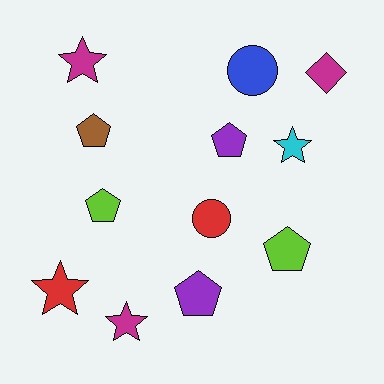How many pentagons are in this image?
There are 5 pentagons.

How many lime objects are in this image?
There are 2 lime objects.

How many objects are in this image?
There are 12 objects.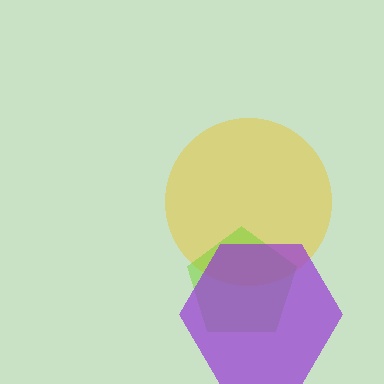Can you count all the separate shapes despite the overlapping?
Yes, there are 3 separate shapes.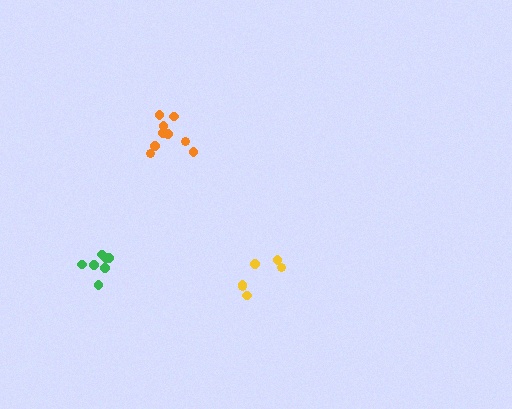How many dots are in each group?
Group 1: 9 dots, Group 2: 6 dots, Group 3: 7 dots (22 total).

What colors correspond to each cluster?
The clusters are colored: orange, yellow, green.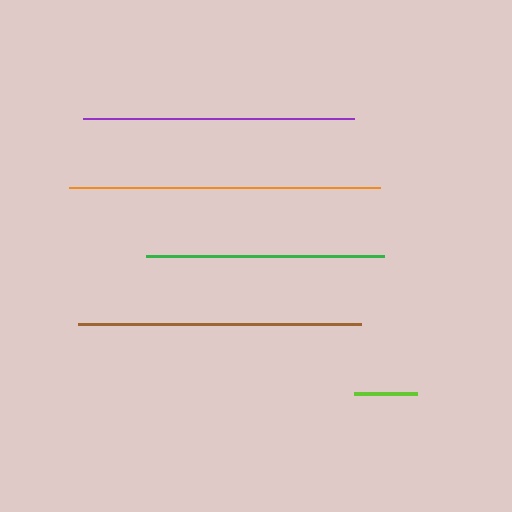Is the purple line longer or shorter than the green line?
The purple line is longer than the green line.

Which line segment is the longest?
The orange line is the longest at approximately 311 pixels.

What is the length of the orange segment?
The orange segment is approximately 311 pixels long.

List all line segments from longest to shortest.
From longest to shortest: orange, brown, purple, green, lime.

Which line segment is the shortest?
The lime line is the shortest at approximately 63 pixels.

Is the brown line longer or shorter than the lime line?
The brown line is longer than the lime line.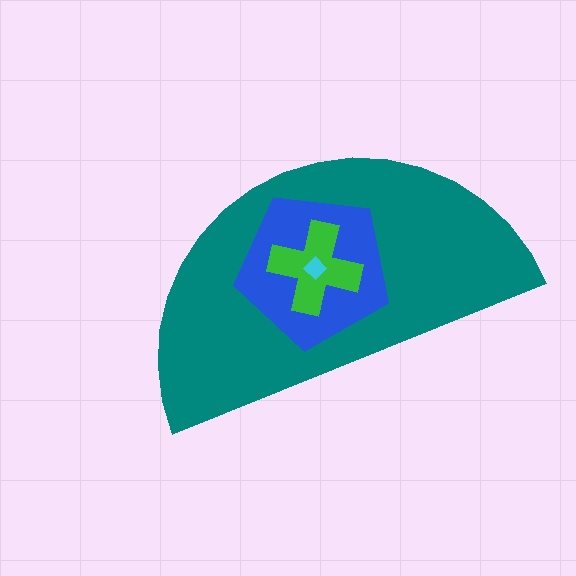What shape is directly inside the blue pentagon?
The green cross.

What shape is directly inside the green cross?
The cyan diamond.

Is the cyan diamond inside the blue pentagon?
Yes.